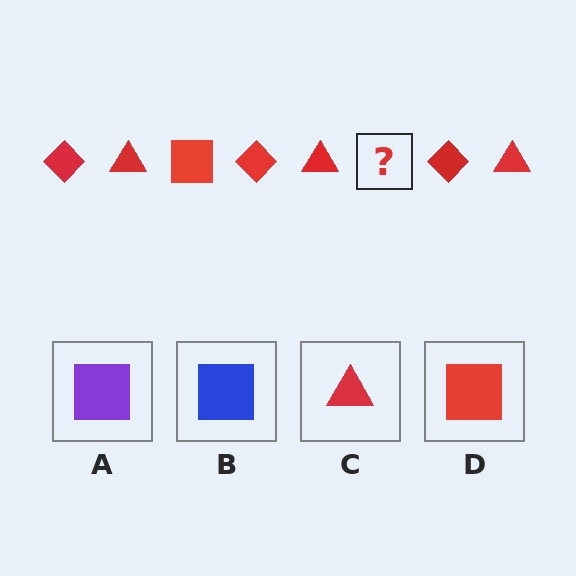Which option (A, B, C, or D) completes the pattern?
D.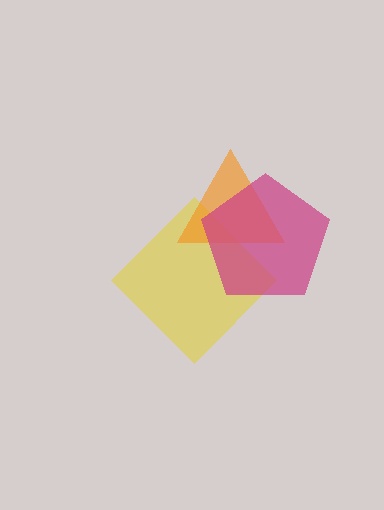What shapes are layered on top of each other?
The layered shapes are: a yellow diamond, an orange triangle, a magenta pentagon.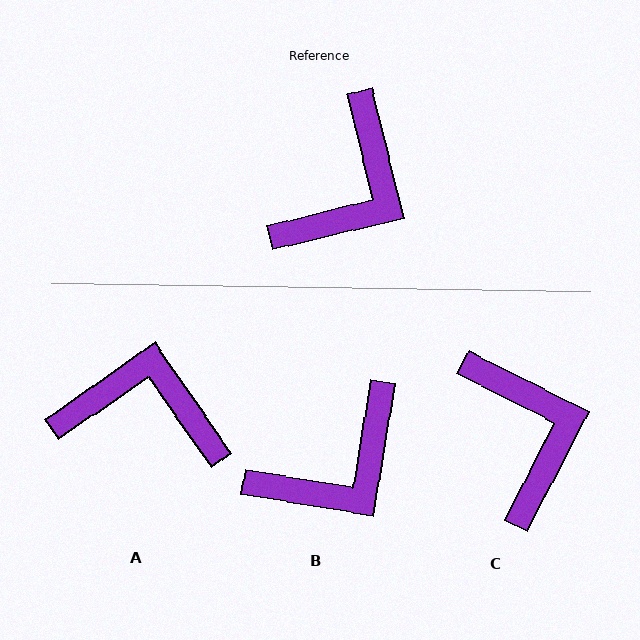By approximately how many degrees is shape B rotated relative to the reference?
Approximately 23 degrees clockwise.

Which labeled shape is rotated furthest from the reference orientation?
A, about 111 degrees away.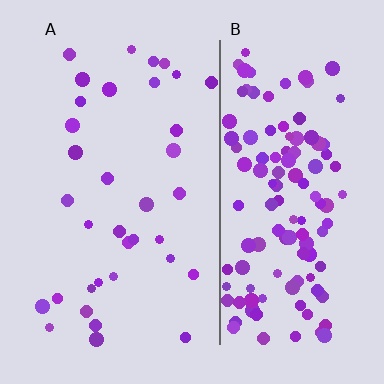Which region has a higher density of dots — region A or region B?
B (the right).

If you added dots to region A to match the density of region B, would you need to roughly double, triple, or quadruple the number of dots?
Approximately quadruple.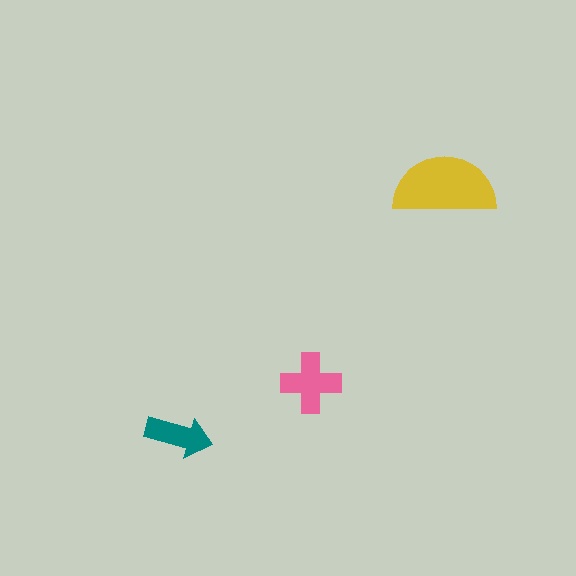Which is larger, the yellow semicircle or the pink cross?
The yellow semicircle.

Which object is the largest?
The yellow semicircle.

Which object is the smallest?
The teal arrow.